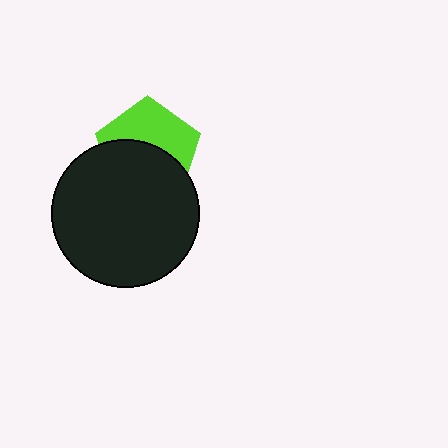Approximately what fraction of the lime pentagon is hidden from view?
Roughly 53% of the lime pentagon is hidden behind the black circle.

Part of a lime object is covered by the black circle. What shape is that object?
It is a pentagon.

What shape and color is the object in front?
The object in front is a black circle.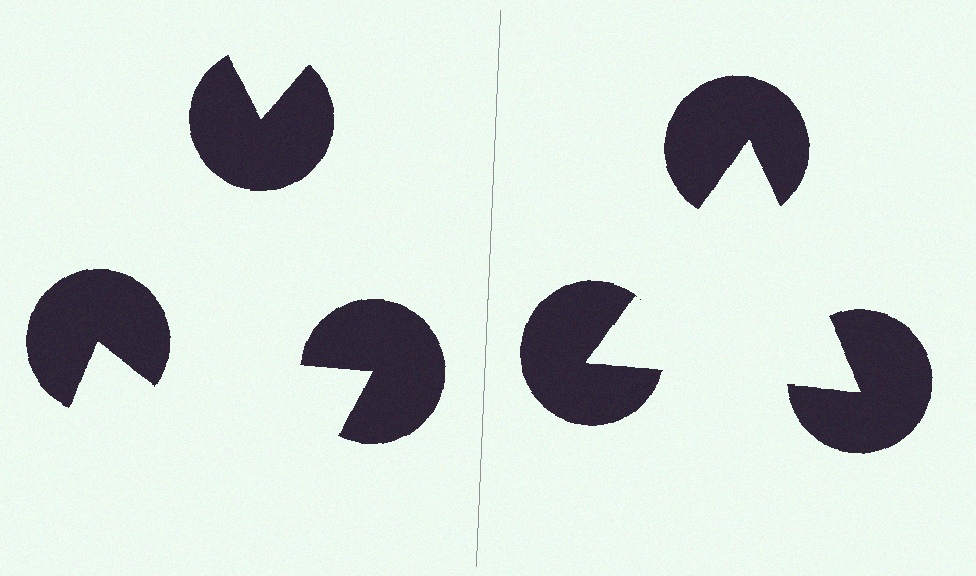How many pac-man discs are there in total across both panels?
6 — 3 on each side.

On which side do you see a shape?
An illusory triangle appears on the right side. On the left side the wedge cuts are rotated, so no coherent shape forms.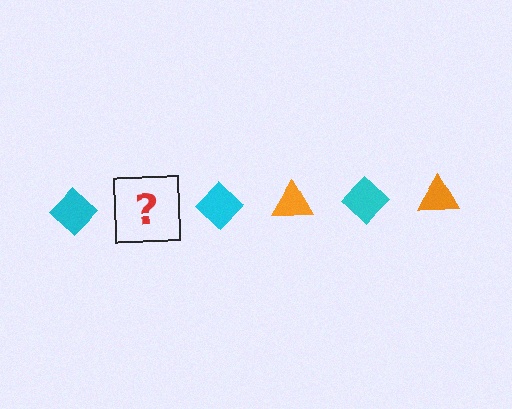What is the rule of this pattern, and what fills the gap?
The rule is that the pattern alternates between cyan diamond and orange triangle. The gap should be filled with an orange triangle.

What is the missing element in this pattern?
The missing element is an orange triangle.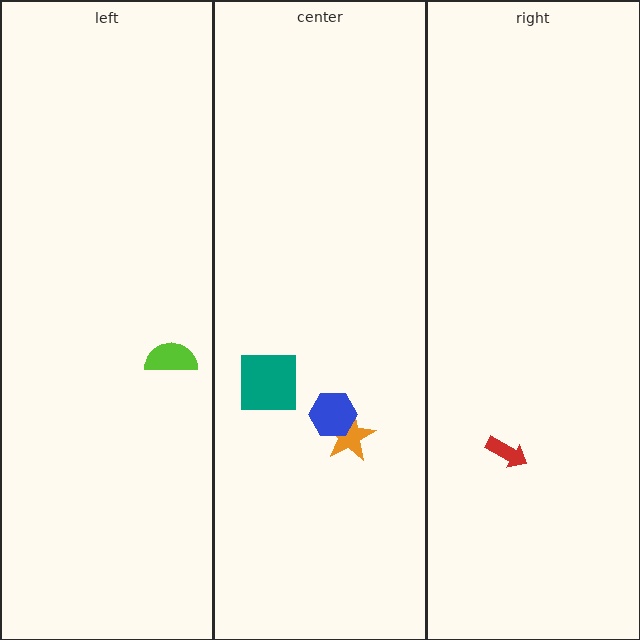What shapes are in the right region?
The red arrow.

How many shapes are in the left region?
1.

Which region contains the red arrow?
The right region.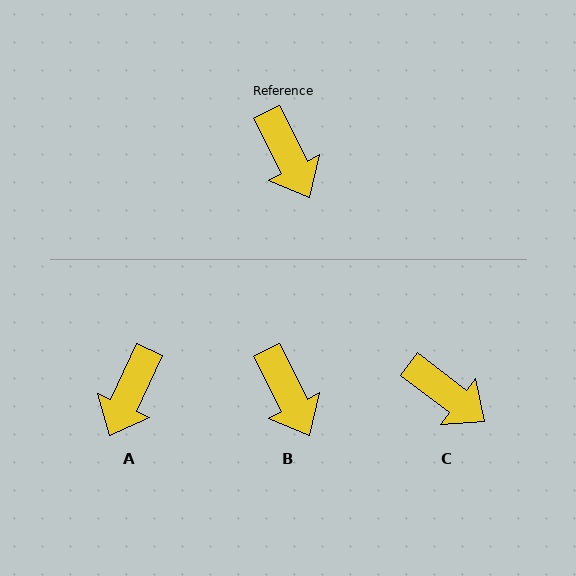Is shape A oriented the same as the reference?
No, it is off by about 51 degrees.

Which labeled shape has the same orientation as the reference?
B.